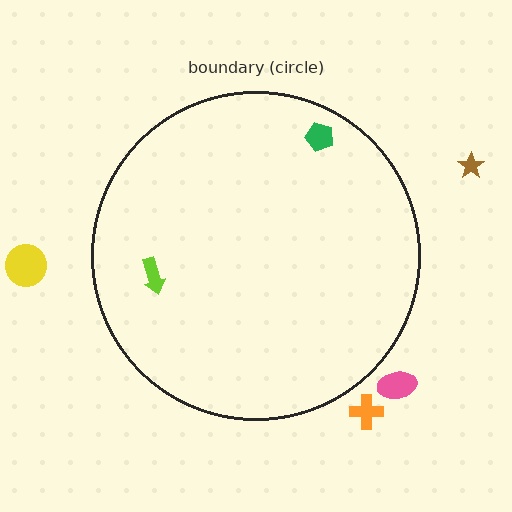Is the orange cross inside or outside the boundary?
Outside.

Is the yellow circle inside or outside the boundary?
Outside.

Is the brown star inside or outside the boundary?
Outside.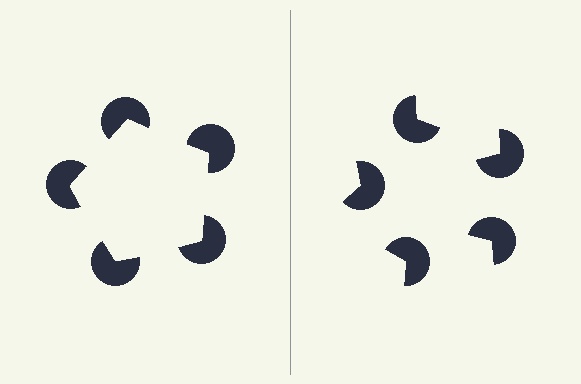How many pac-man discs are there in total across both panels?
10 — 5 on each side.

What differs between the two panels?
The pac-man discs are positioned identically on both sides; only the wedge orientations differ. On the left they align to a pentagon; on the right they are misaligned.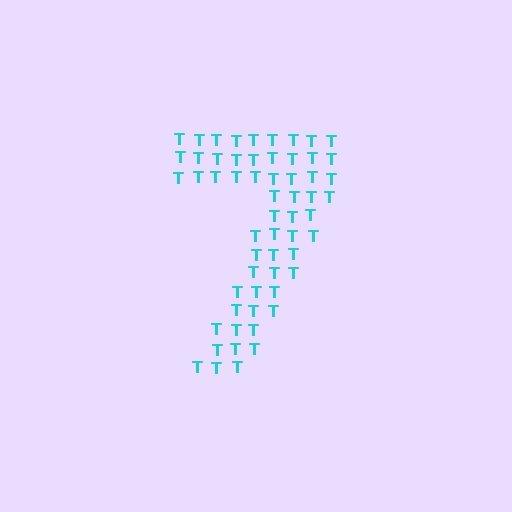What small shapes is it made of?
It is made of small letter T's.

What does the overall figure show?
The overall figure shows the digit 7.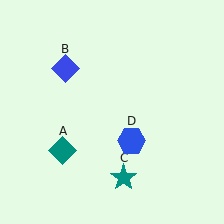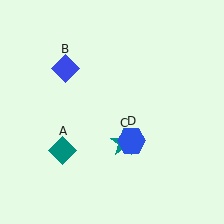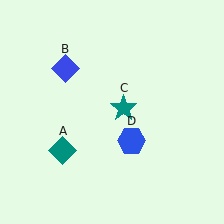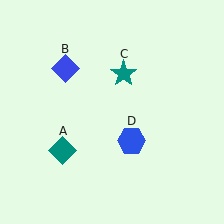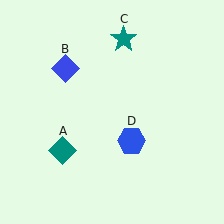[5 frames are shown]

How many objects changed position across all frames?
1 object changed position: teal star (object C).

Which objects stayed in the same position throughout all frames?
Teal diamond (object A) and blue diamond (object B) and blue hexagon (object D) remained stationary.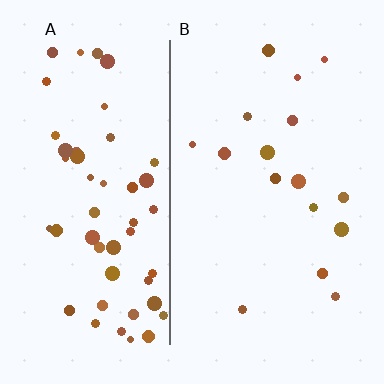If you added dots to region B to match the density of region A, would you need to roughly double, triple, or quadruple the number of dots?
Approximately triple.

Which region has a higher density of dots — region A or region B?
A (the left).